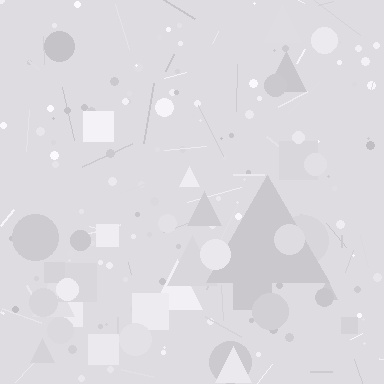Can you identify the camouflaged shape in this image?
The camouflaged shape is a triangle.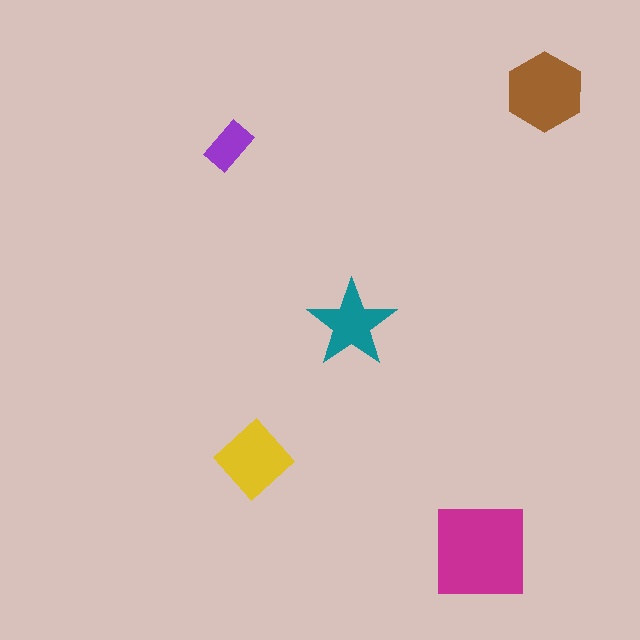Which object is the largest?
The magenta square.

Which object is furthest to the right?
The brown hexagon is rightmost.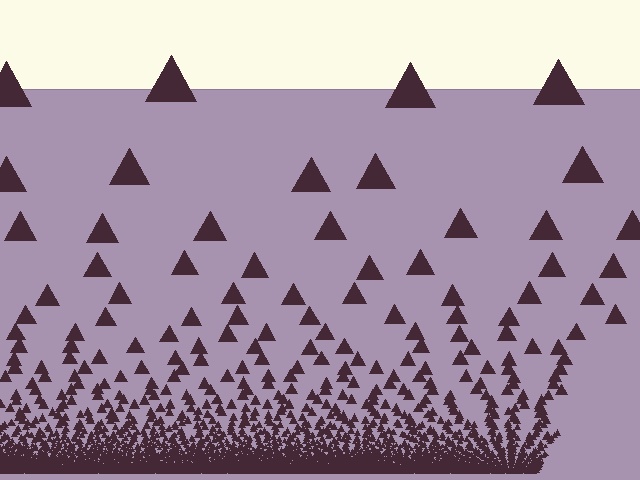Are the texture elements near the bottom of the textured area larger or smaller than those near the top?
Smaller. The gradient is inverted — elements near the bottom are smaller and denser.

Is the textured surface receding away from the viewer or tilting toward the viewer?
The surface appears to tilt toward the viewer. Texture elements get larger and sparser toward the top.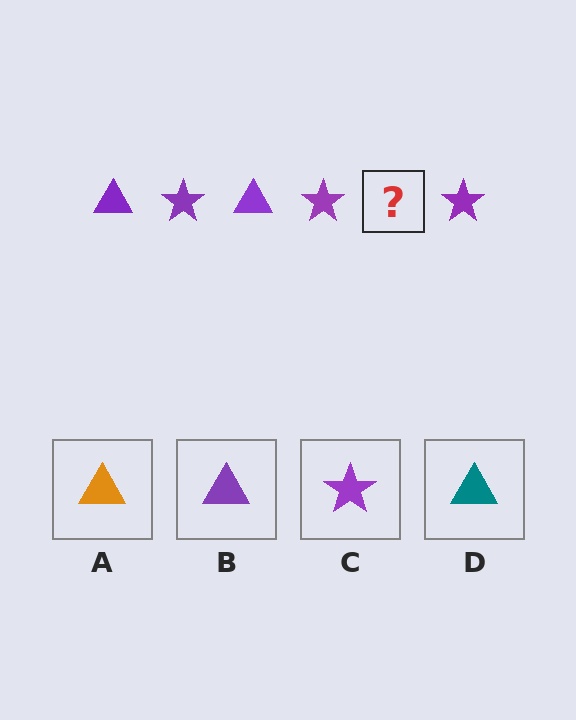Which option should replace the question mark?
Option B.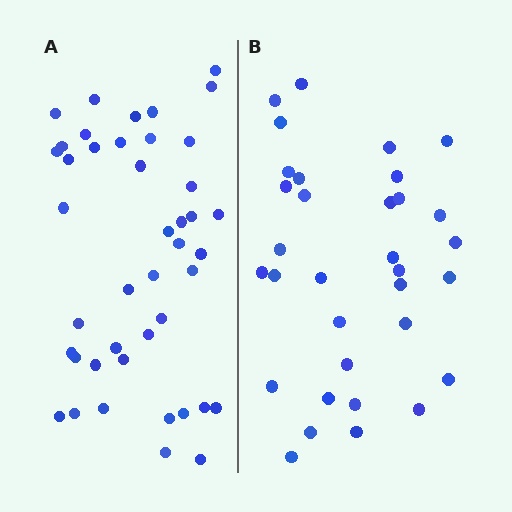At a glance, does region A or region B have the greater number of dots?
Region A (the left region) has more dots.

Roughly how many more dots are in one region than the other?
Region A has roughly 10 or so more dots than region B.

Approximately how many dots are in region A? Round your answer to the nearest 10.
About 40 dots. (The exact count is 43, which rounds to 40.)